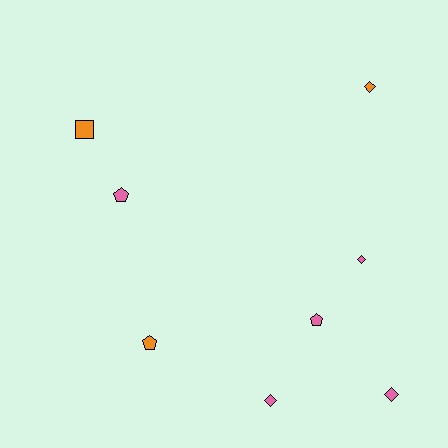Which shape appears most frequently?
Diamond, with 4 objects.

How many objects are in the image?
There are 8 objects.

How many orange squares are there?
There is 1 orange square.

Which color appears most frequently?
Pink, with 5 objects.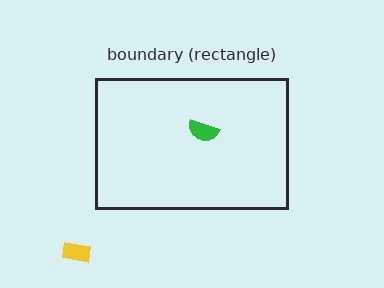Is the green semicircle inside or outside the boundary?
Inside.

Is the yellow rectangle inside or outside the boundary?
Outside.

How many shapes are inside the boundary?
1 inside, 1 outside.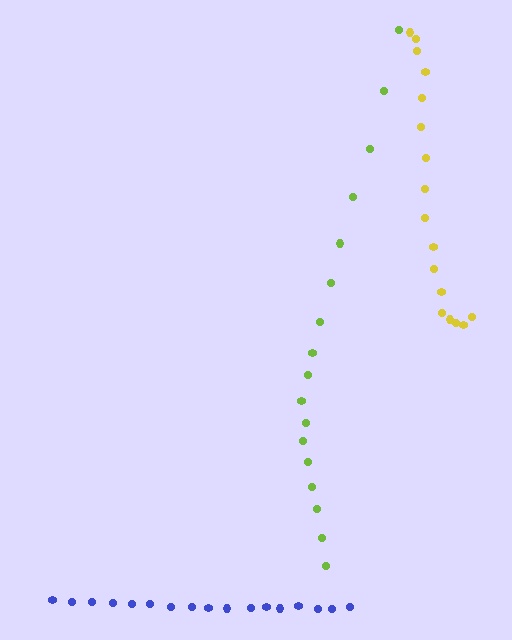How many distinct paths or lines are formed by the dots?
There are 3 distinct paths.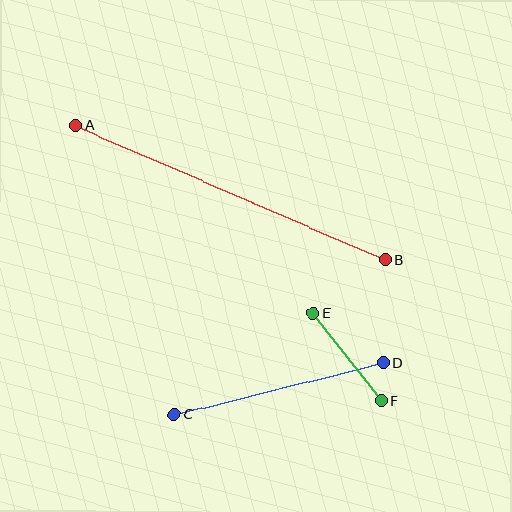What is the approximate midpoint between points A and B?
The midpoint is at approximately (231, 193) pixels.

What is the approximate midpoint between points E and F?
The midpoint is at approximately (347, 357) pixels.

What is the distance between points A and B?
The distance is approximately 337 pixels.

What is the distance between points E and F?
The distance is approximately 111 pixels.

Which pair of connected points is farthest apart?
Points A and B are farthest apart.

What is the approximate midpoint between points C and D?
The midpoint is at approximately (279, 389) pixels.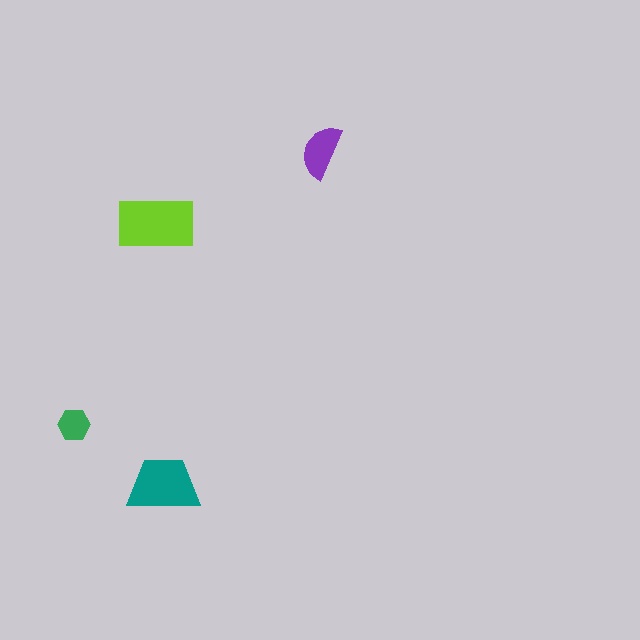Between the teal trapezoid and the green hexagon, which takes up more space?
The teal trapezoid.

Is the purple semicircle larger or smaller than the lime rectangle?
Smaller.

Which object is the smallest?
The green hexagon.